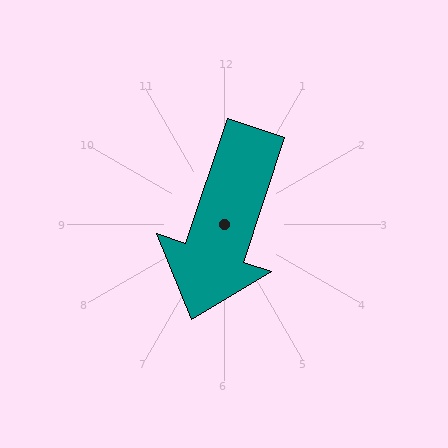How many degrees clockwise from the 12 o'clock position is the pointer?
Approximately 199 degrees.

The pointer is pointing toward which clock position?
Roughly 7 o'clock.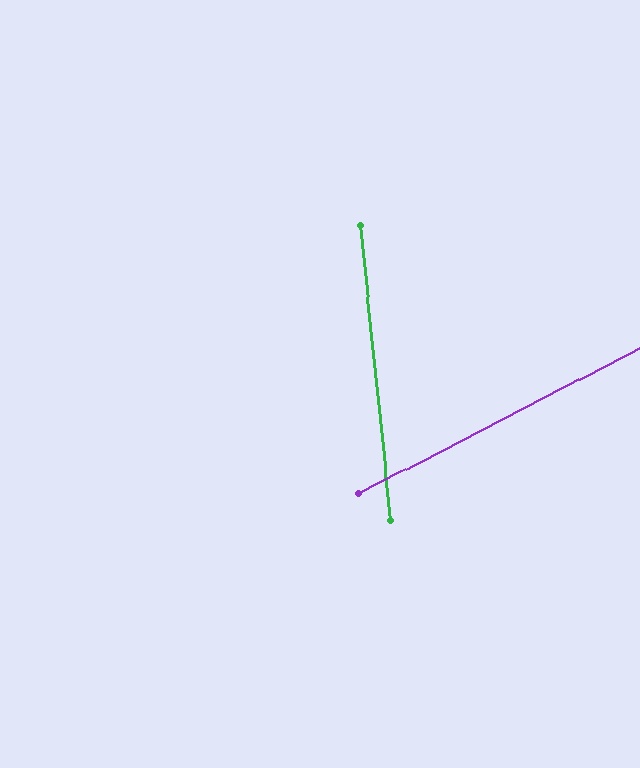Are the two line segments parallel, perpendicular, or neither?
Neither parallel nor perpendicular — they differ by about 69°.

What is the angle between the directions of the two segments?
Approximately 69 degrees.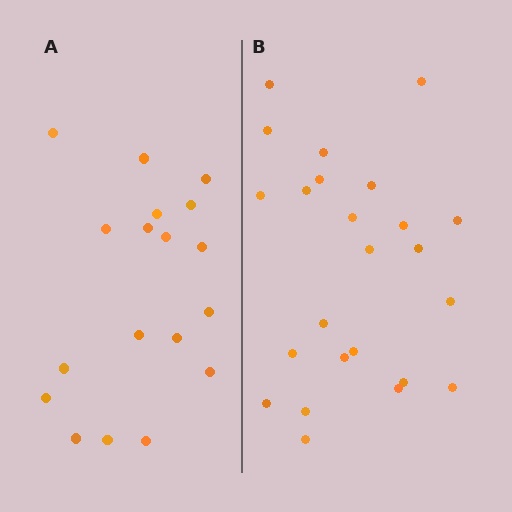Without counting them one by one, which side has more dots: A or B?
Region B (the right region) has more dots.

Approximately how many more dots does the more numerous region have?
Region B has about 6 more dots than region A.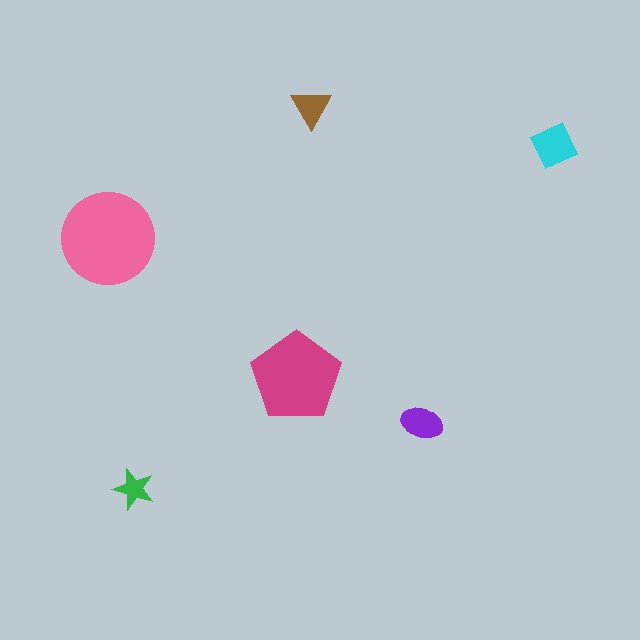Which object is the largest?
The pink circle.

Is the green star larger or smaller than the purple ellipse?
Smaller.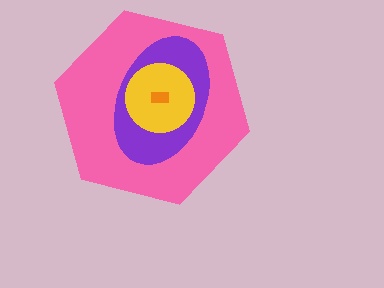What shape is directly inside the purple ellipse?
The yellow circle.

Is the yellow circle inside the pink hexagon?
Yes.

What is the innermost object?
The orange rectangle.